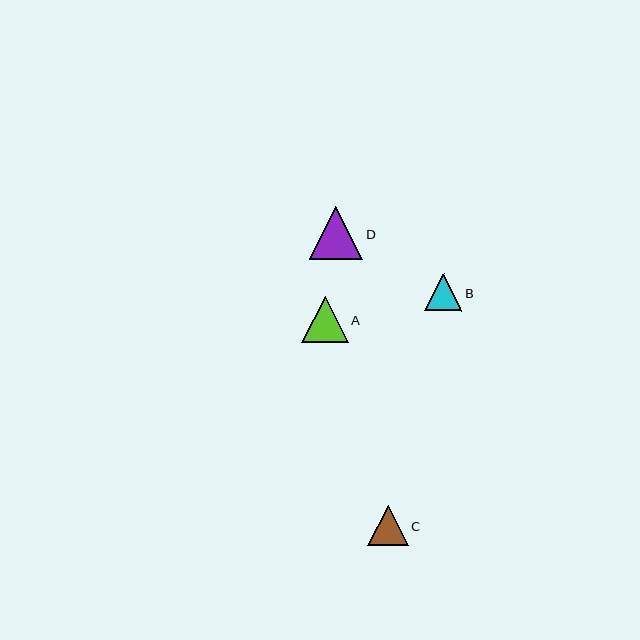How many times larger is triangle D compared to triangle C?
Triangle D is approximately 1.3 times the size of triangle C.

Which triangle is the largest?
Triangle D is the largest with a size of approximately 53 pixels.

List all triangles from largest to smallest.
From largest to smallest: D, A, C, B.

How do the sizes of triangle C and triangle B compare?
Triangle C and triangle B are approximately the same size.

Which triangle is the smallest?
Triangle B is the smallest with a size of approximately 37 pixels.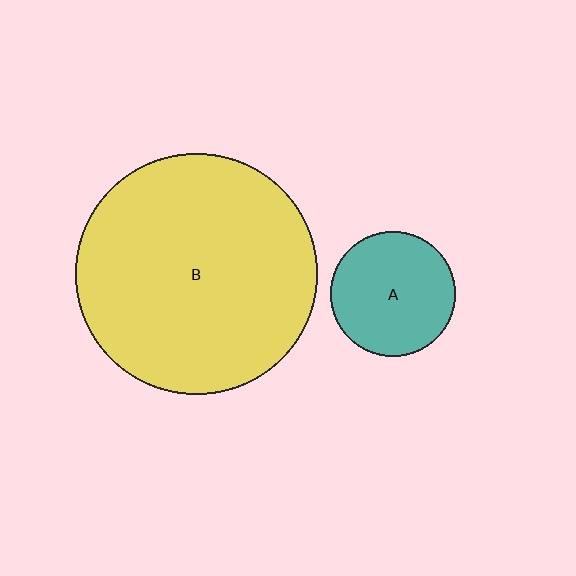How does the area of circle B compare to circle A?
Approximately 3.8 times.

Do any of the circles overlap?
No, none of the circles overlap.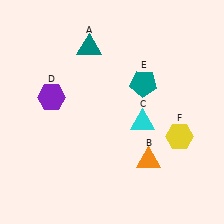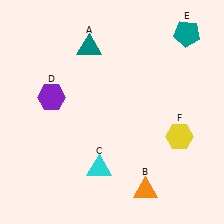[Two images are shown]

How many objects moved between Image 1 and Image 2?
3 objects moved between the two images.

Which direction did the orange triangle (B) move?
The orange triangle (B) moved down.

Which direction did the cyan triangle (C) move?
The cyan triangle (C) moved down.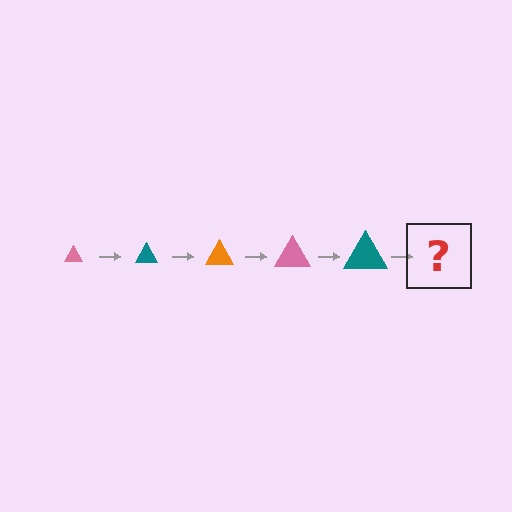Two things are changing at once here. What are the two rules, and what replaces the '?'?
The two rules are that the triangle grows larger each step and the color cycles through pink, teal, and orange. The '?' should be an orange triangle, larger than the previous one.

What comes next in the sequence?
The next element should be an orange triangle, larger than the previous one.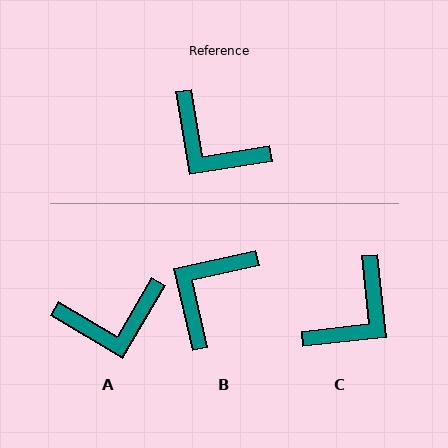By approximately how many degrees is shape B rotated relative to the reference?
Approximately 86 degrees clockwise.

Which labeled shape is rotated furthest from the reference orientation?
C, about 87 degrees away.